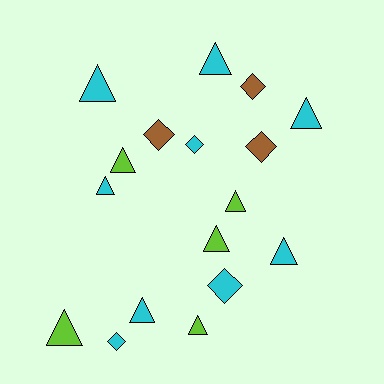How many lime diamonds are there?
There are no lime diamonds.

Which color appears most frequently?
Cyan, with 9 objects.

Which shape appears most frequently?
Triangle, with 11 objects.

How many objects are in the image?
There are 17 objects.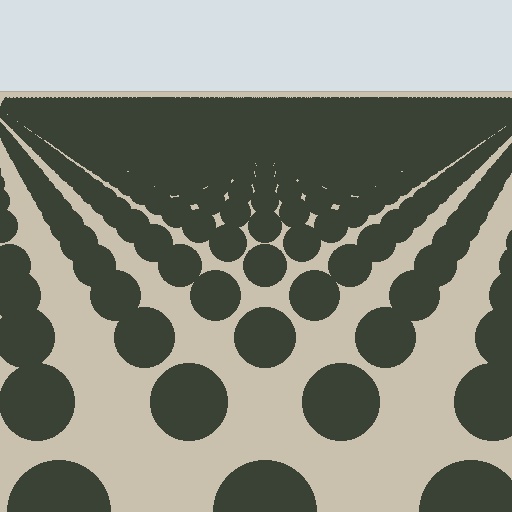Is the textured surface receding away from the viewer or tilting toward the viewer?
The surface is receding away from the viewer. Texture elements get smaller and denser toward the top.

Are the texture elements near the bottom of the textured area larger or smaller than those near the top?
Larger. Near the bottom, elements are closer to the viewer and appear at a bigger on-screen size.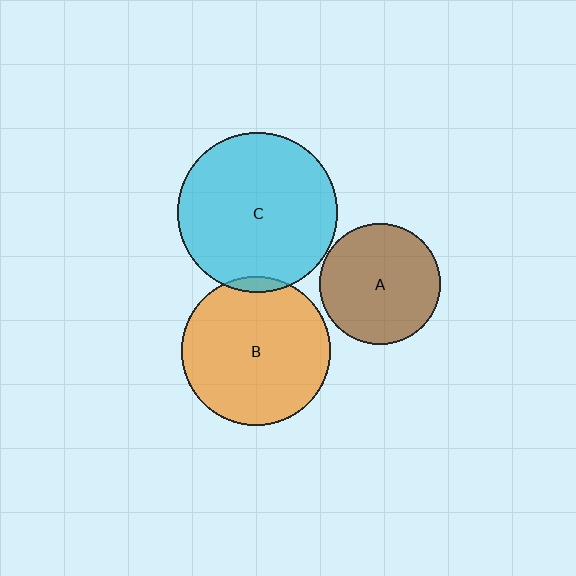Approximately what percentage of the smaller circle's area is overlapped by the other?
Approximately 5%.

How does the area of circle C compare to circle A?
Approximately 1.7 times.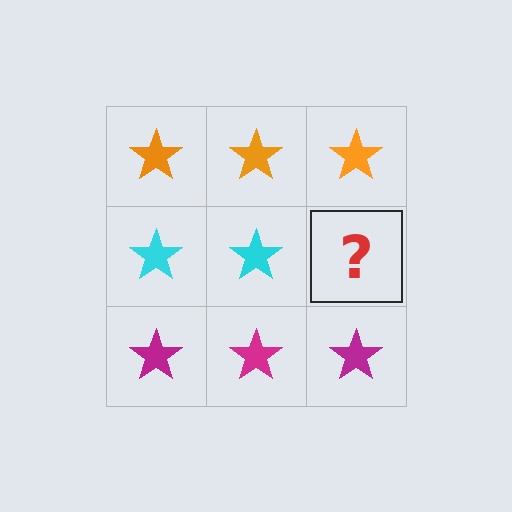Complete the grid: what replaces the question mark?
The question mark should be replaced with a cyan star.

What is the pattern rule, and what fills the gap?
The rule is that each row has a consistent color. The gap should be filled with a cyan star.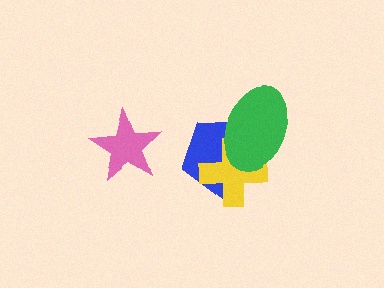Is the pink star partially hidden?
No, no other shape covers it.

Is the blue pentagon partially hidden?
Yes, it is partially covered by another shape.